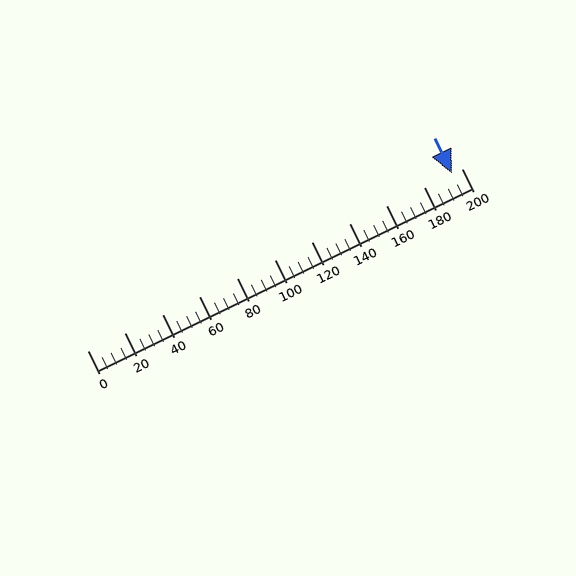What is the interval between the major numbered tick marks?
The major tick marks are spaced 20 units apart.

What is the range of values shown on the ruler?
The ruler shows values from 0 to 200.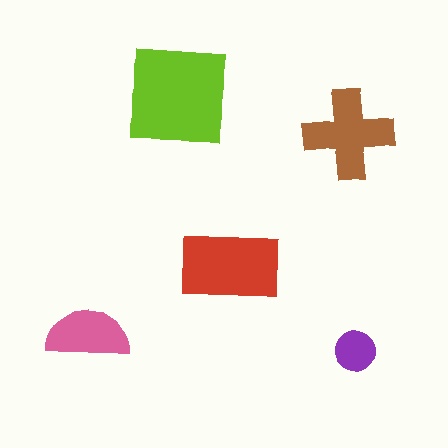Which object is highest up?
The lime square is topmost.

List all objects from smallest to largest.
The purple circle, the pink semicircle, the brown cross, the red rectangle, the lime square.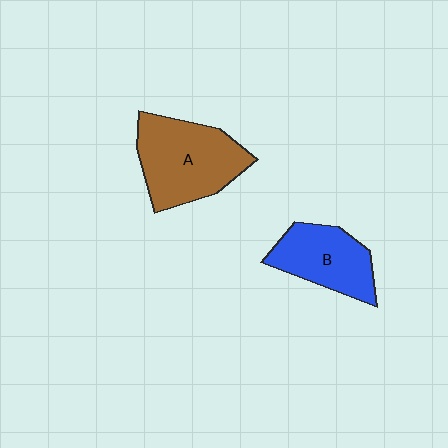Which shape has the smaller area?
Shape B (blue).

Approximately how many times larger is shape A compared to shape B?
Approximately 1.4 times.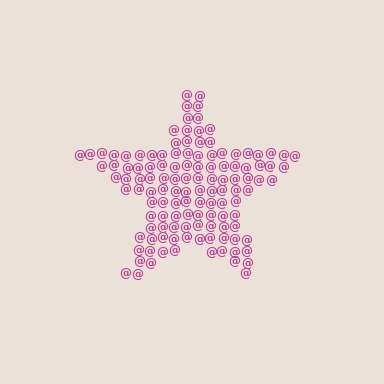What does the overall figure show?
The overall figure shows a star.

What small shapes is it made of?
It is made of small at signs.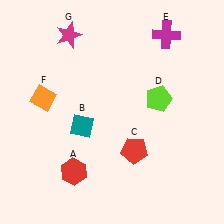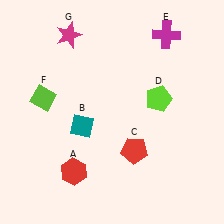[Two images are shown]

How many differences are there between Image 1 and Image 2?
There is 1 difference between the two images.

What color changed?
The diamond (F) changed from orange in Image 1 to lime in Image 2.